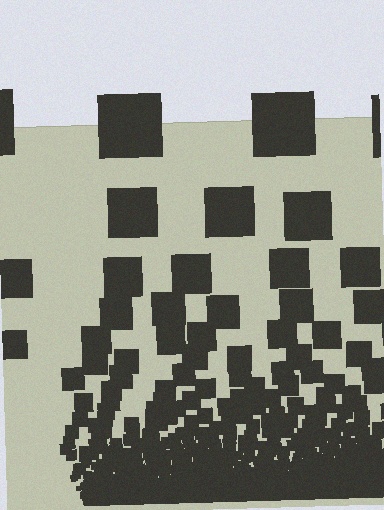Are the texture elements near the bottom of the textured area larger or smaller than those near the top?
Smaller. The gradient is inverted — elements near the bottom are smaller and denser.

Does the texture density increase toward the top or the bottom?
Density increases toward the bottom.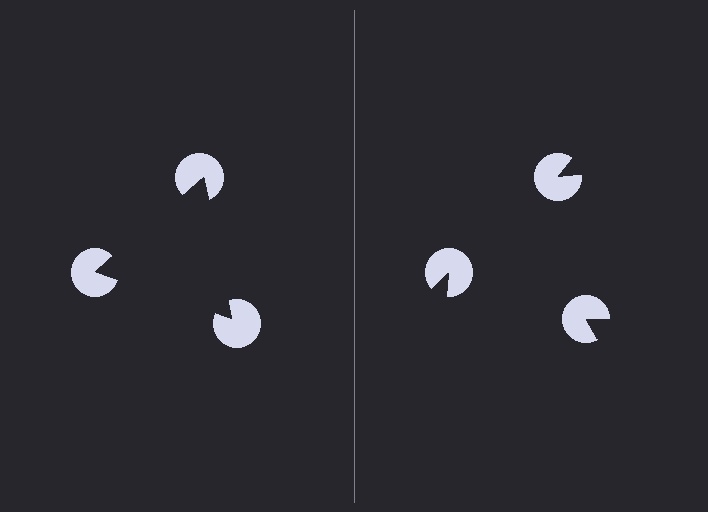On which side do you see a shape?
An illusory triangle appears on the left side. On the right side the wedge cuts are rotated, so no coherent shape forms.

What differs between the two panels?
The pac-man discs are positioned identically on both sides; only the wedge orientations differ. On the left they align to a triangle; on the right they are misaligned.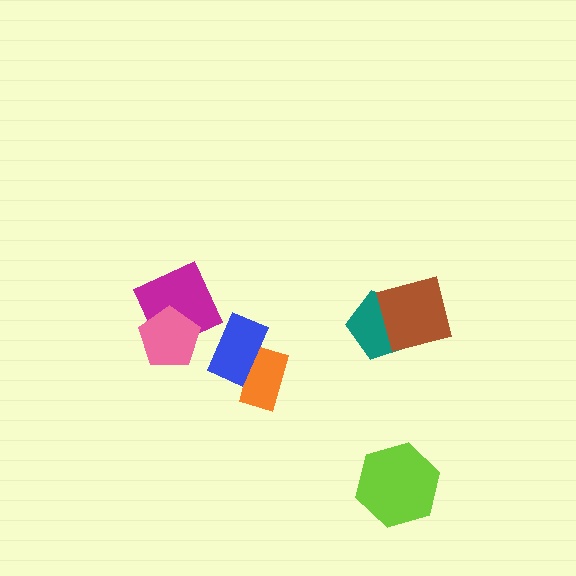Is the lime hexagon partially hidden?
No, no other shape covers it.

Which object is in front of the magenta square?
The pink pentagon is in front of the magenta square.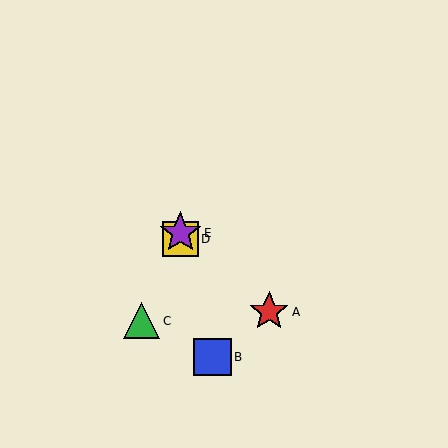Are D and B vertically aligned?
No, D is at x≈180 and B is at x≈212.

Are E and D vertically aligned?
Yes, both are at x≈180.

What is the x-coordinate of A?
Object A is at x≈269.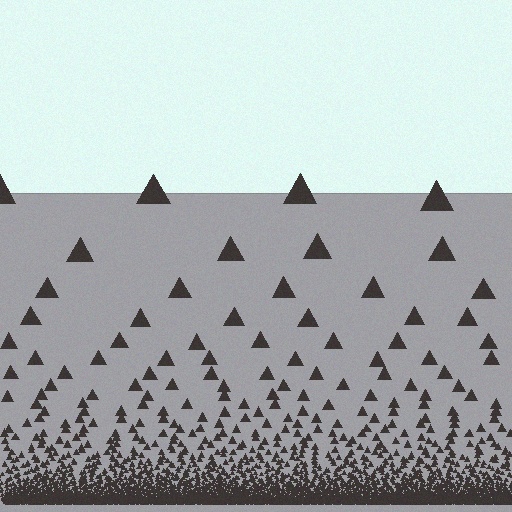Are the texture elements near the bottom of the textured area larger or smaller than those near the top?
Smaller. The gradient is inverted — elements near the bottom are smaller and denser.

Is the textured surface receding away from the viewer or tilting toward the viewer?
The surface appears to tilt toward the viewer. Texture elements get larger and sparser toward the top.